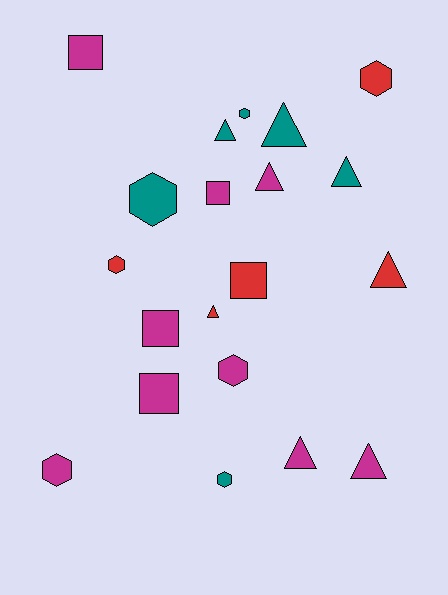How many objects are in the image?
There are 20 objects.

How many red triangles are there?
There are 2 red triangles.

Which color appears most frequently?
Magenta, with 9 objects.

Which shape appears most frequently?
Triangle, with 8 objects.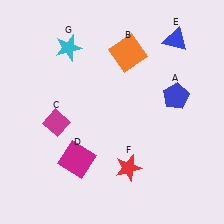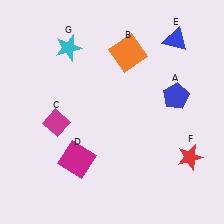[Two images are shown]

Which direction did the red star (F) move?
The red star (F) moved right.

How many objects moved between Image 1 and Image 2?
1 object moved between the two images.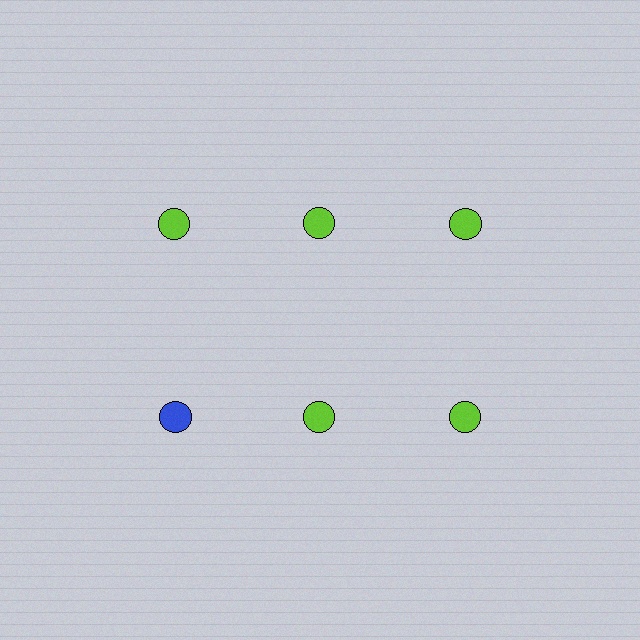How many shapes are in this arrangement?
There are 6 shapes arranged in a grid pattern.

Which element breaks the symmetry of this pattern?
The blue circle in the second row, leftmost column breaks the symmetry. All other shapes are lime circles.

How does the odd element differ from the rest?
It has a different color: blue instead of lime.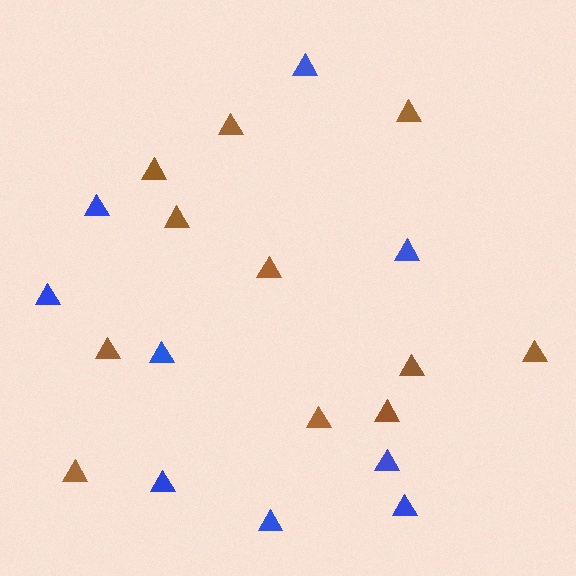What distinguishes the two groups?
There are 2 groups: one group of blue triangles (9) and one group of brown triangles (11).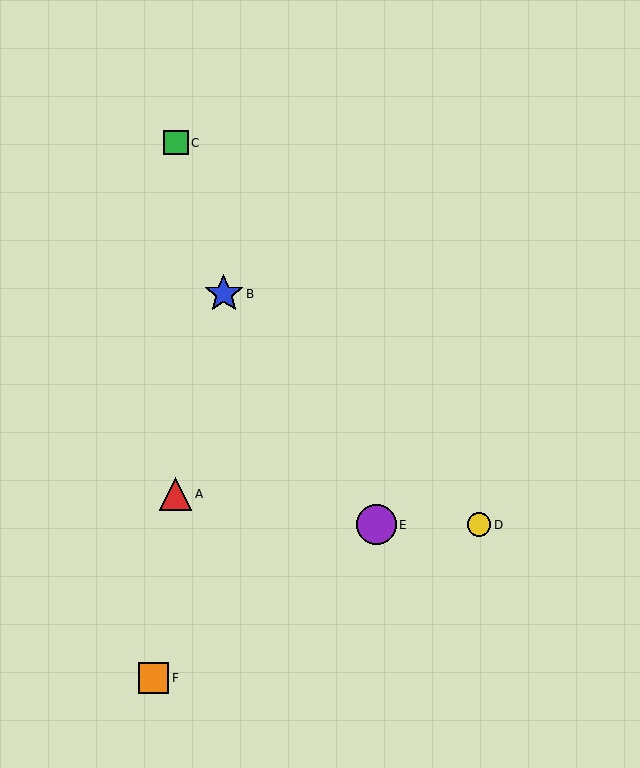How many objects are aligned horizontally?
2 objects (D, E) are aligned horizontally.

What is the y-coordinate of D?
Object D is at y≈525.